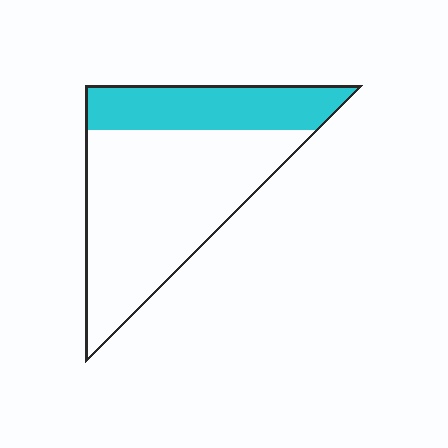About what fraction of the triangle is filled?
About one third (1/3).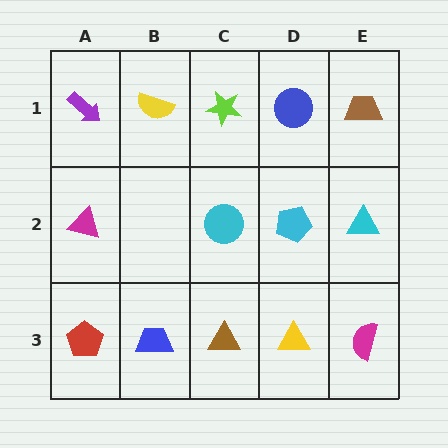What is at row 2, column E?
A cyan triangle.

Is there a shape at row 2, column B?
No, that cell is empty.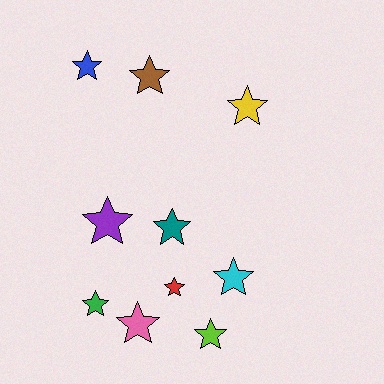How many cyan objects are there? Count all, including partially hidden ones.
There is 1 cyan object.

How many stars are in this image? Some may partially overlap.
There are 10 stars.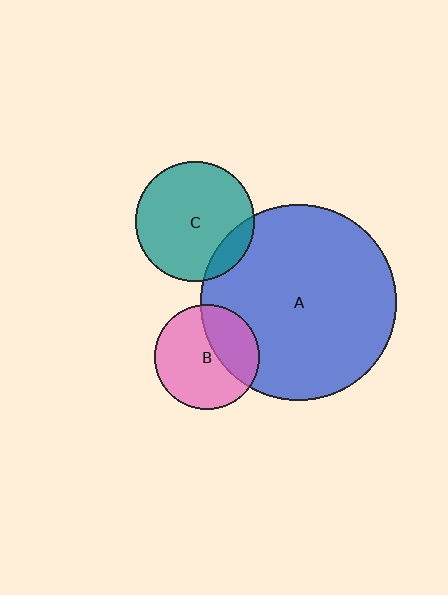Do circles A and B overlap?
Yes.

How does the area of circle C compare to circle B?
Approximately 1.3 times.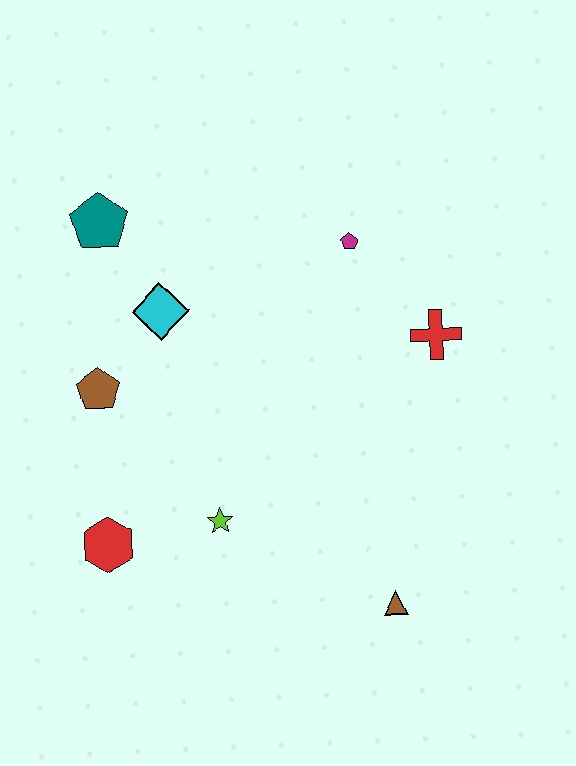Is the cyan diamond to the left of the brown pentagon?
No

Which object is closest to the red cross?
The magenta pentagon is closest to the red cross.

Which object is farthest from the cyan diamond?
The brown triangle is farthest from the cyan diamond.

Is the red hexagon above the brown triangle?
Yes